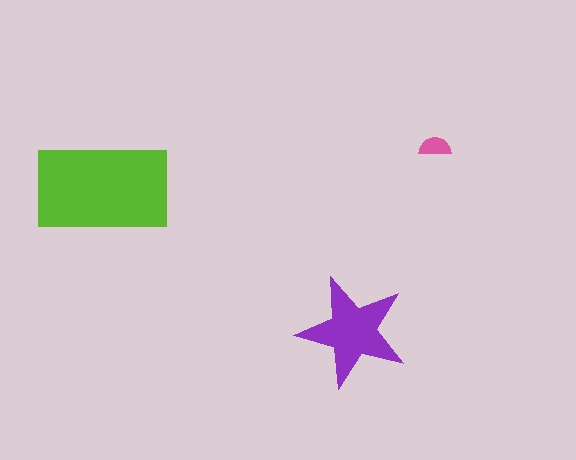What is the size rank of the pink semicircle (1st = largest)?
3rd.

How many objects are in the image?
There are 3 objects in the image.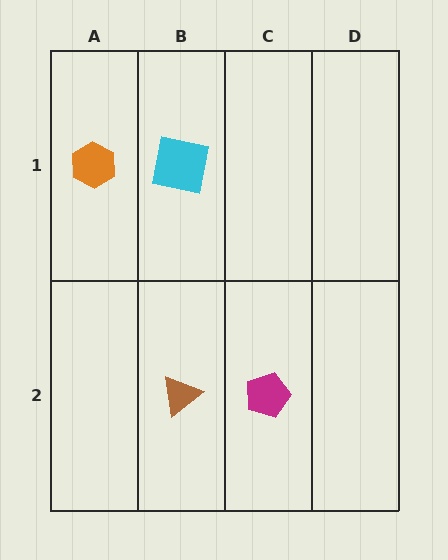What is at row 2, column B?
A brown triangle.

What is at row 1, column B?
A cyan square.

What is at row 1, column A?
An orange hexagon.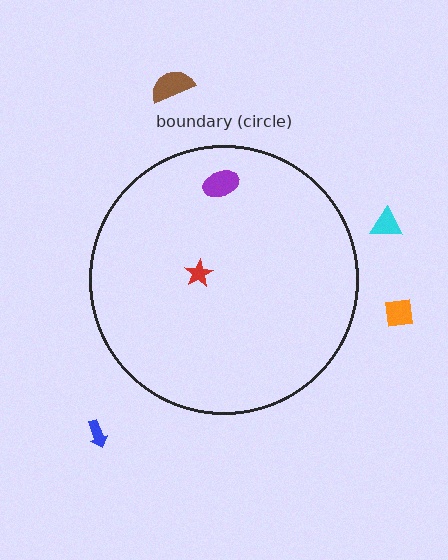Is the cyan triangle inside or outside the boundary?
Outside.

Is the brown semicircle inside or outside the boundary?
Outside.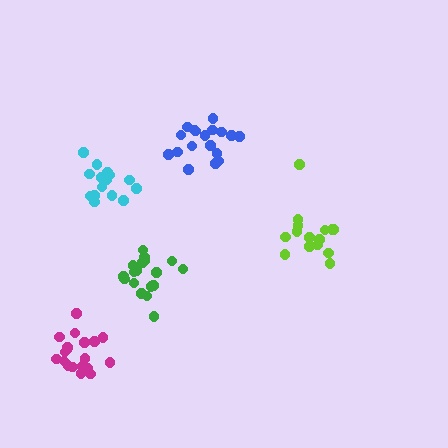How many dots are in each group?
Group 1: 15 dots, Group 2: 18 dots, Group 3: 18 dots, Group 4: 19 dots, Group 5: 16 dots (86 total).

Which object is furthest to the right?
The lime cluster is rightmost.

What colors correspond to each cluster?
The clusters are colored: lime, green, blue, magenta, cyan.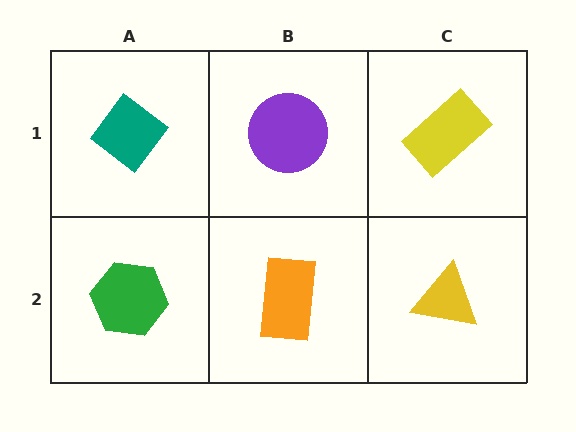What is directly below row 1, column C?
A yellow triangle.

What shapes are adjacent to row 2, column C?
A yellow rectangle (row 1, column C), an orange rectangle (row 2, column B).